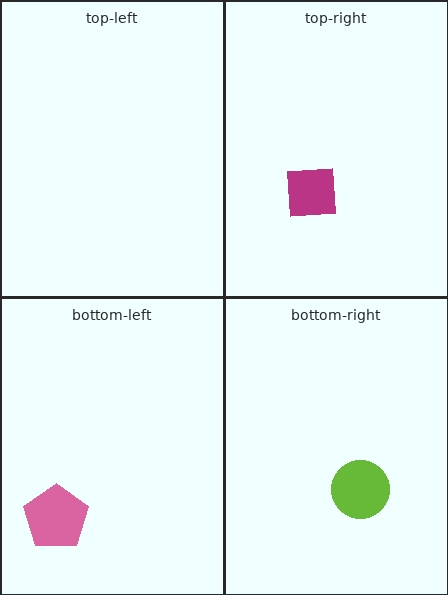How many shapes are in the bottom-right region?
1.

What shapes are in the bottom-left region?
The pink pentagon.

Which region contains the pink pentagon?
The bottom-left region.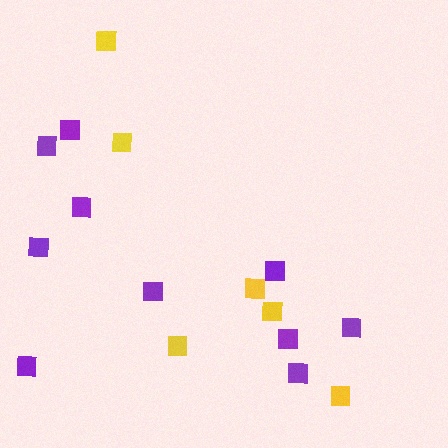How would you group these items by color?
There are 2 groups: one group of purple squares (10) and one group of yellow squares (6).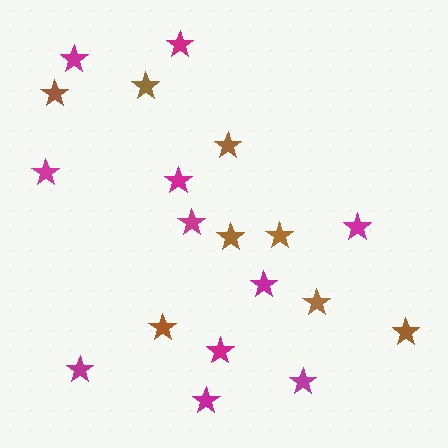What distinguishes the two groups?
There are 2 groups: one group of magenta stars (11) and one group of brown stars (8).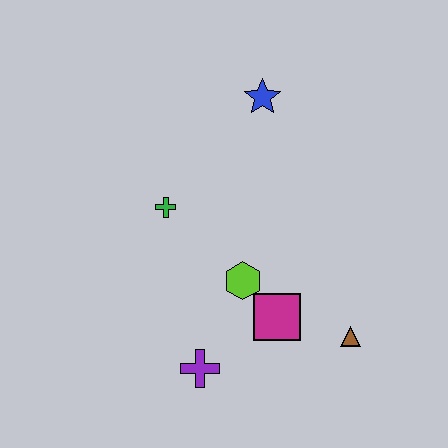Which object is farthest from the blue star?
The purple cross is farthest from the blue star.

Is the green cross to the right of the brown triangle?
No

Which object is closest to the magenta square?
The lime hexagon is closest to the magenta square.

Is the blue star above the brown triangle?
Yes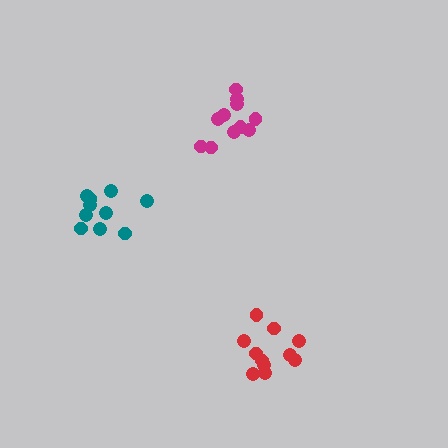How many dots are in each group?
Group 1: 11 dots, Group 2: 11 dots, Group 3: 10 dots (32 total).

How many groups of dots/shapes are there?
There are 3 groups.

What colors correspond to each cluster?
The clusters are colored: magenta, red, teal.